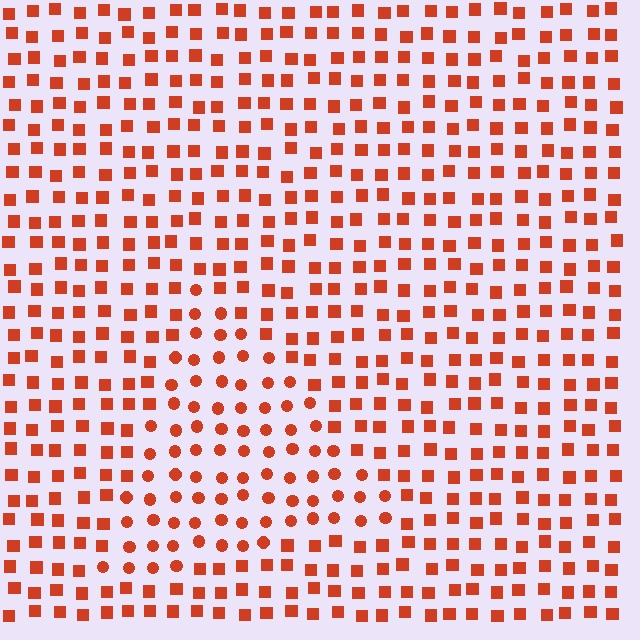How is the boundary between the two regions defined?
The boundary is defined by a change in element shape: circles inside vs. squares outside. All elements share the same color and spacing.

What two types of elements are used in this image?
The image uses circles inside the triangle region and squares outside it.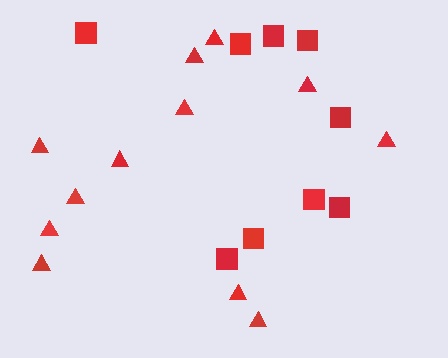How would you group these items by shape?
There are 2 groups: one group of squares (9) and one group of triangles (12).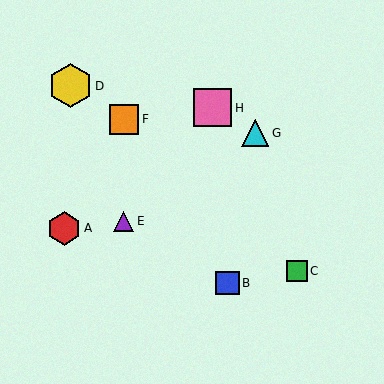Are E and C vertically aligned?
No, E is at x≈124 and C is at x≈297.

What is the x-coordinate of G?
Object G is at x≈255.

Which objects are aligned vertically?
Objects E, F are aligned vertically.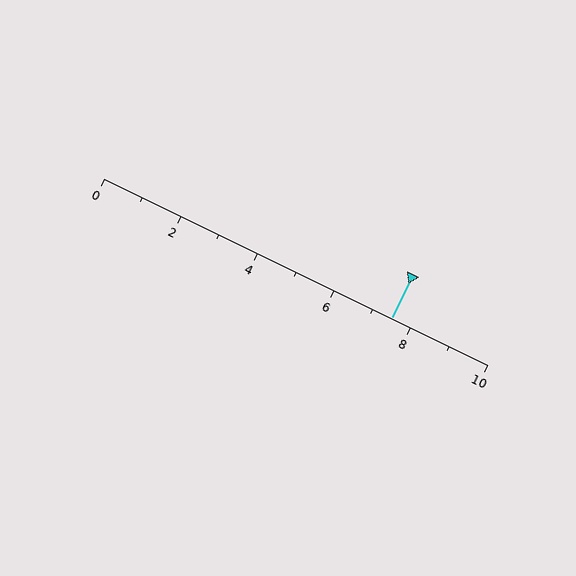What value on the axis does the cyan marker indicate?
The marker indicates approximately 7.5.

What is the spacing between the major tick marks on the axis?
The major ticks are spaced 2 apart.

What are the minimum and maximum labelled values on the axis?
The axis runs from 0 to 10.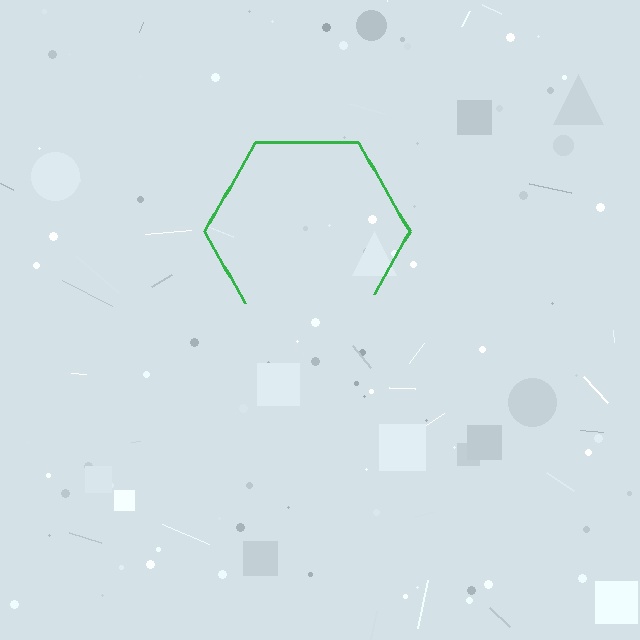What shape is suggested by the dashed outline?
The dashed outline suggests a hexagon.